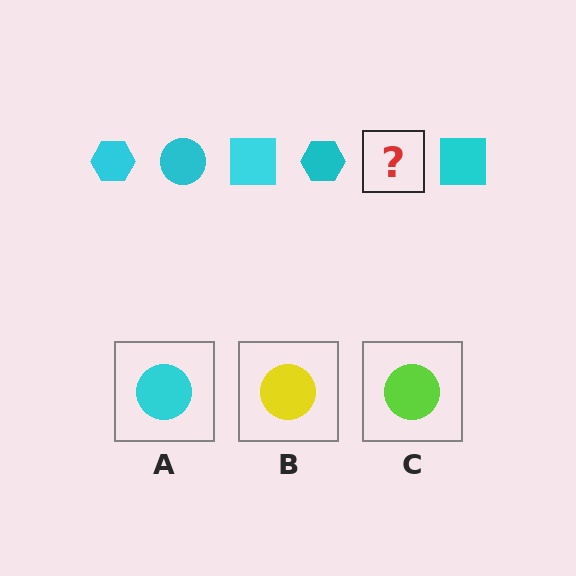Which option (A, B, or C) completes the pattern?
A.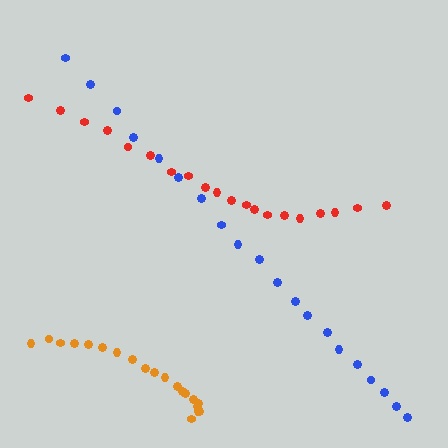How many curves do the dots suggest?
There are 3 distinct paths.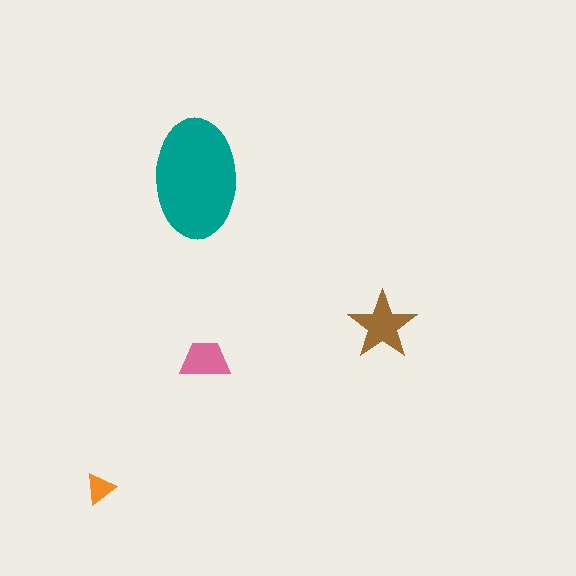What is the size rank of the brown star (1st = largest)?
2nd.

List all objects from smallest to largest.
The orange triangle, the pink trapezoid, the brown star, the teal ellipse.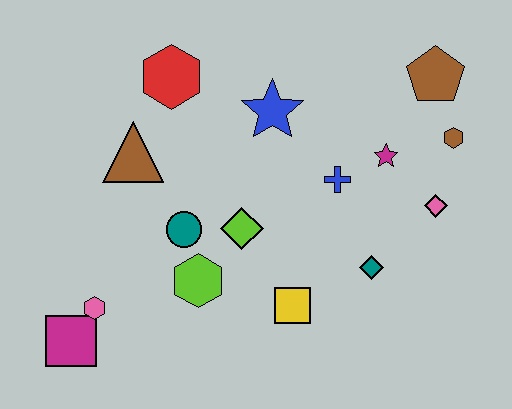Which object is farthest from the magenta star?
The magenta square is farthest from the magenta star.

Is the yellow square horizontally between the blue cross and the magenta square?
Yes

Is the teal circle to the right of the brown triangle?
Yes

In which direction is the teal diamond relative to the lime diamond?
The teal diamond is to the right of the lime diamond.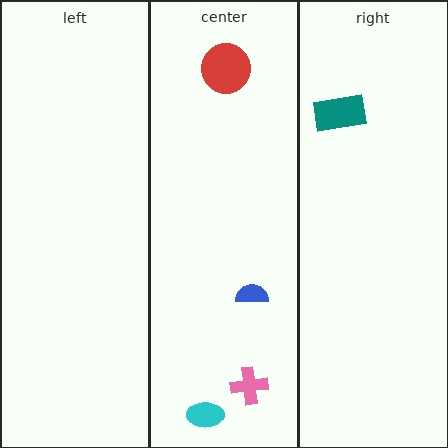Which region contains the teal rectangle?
The right region.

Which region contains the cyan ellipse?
The center region.